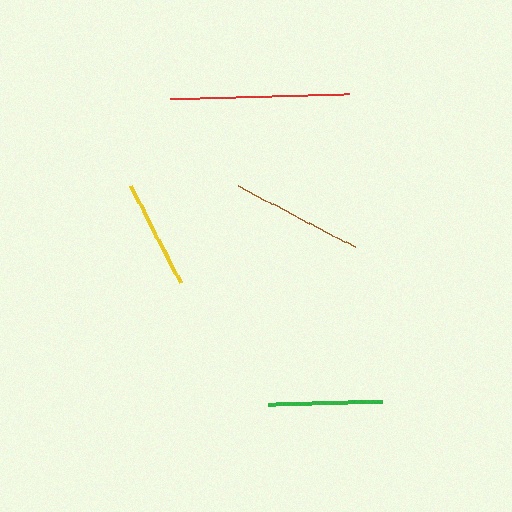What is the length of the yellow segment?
The yellow segment is approximately 108 pixels long.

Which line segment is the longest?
The red line is the longest at approximately 179 pixels.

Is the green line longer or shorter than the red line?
The red line is longer than the green line.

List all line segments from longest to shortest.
From longest to shortest: red, brown, green, yellow.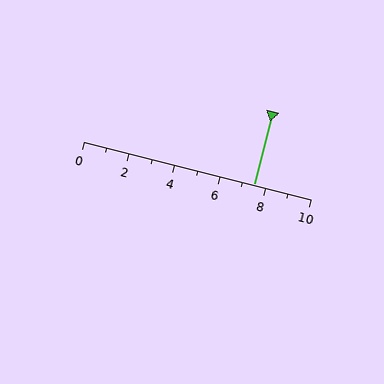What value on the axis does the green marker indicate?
The marker indicates approximately 7.5.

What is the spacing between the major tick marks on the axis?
The major ticks are spaced 2 apart.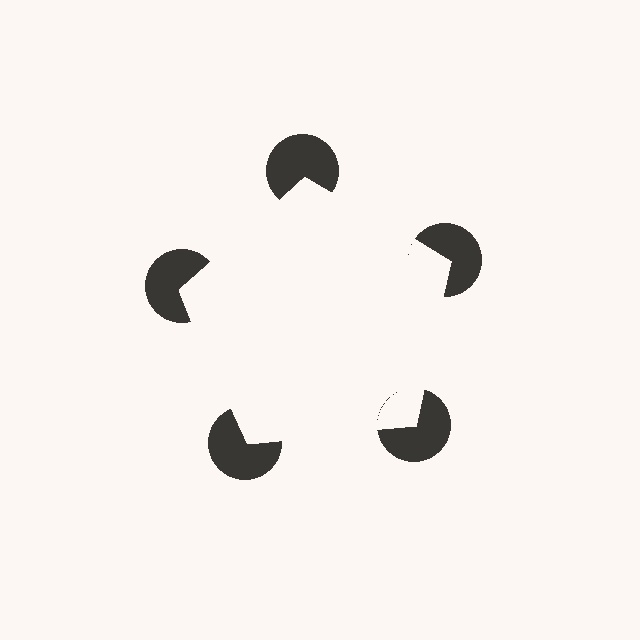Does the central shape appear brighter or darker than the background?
It typically appears slightly brighter than the background, even though no actual brightness change is drawn.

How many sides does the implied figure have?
5 sides.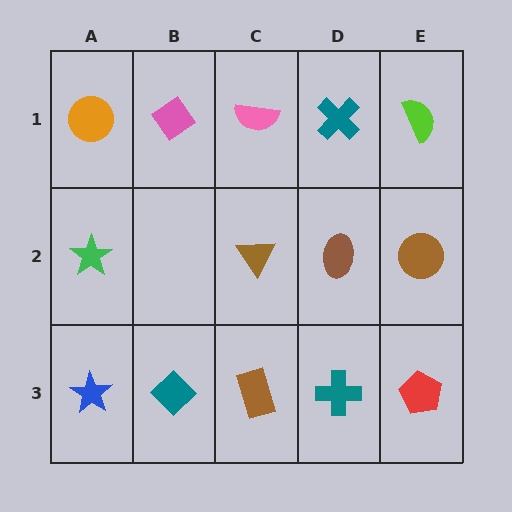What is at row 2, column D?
A brown ellipse.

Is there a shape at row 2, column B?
No, that cell is empty.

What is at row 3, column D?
A teal cross.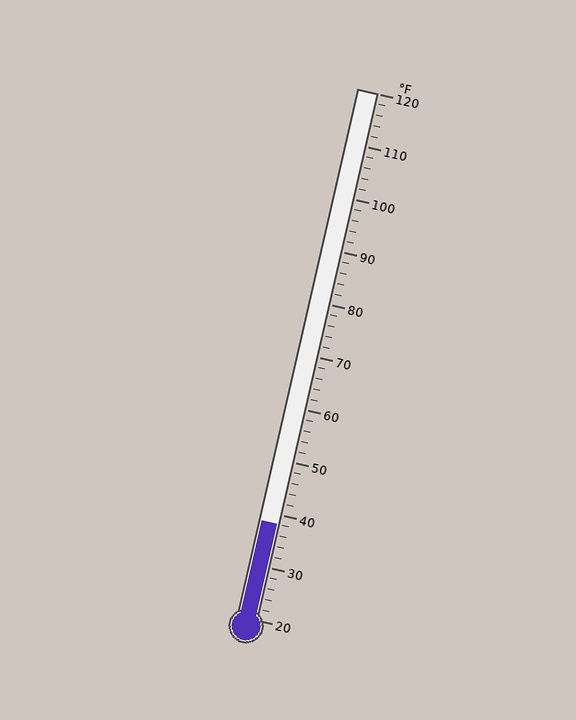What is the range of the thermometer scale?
The thermometer scale ranges from 20°F to 120°F.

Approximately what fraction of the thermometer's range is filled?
The thermometer is filled to approximately 20% of its range.